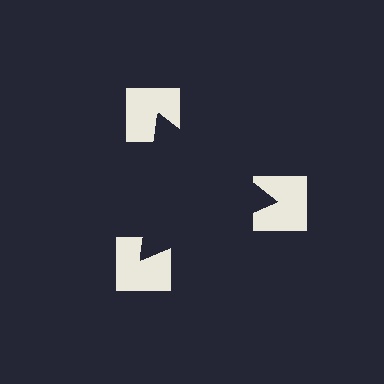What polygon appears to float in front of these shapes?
An illusory triangle — its edges are inferred from the aligned wedge cuts in the notched squares, not physically drawn.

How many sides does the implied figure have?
3 sides.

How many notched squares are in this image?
There are 3 — one at each vertex of the illusory triangle.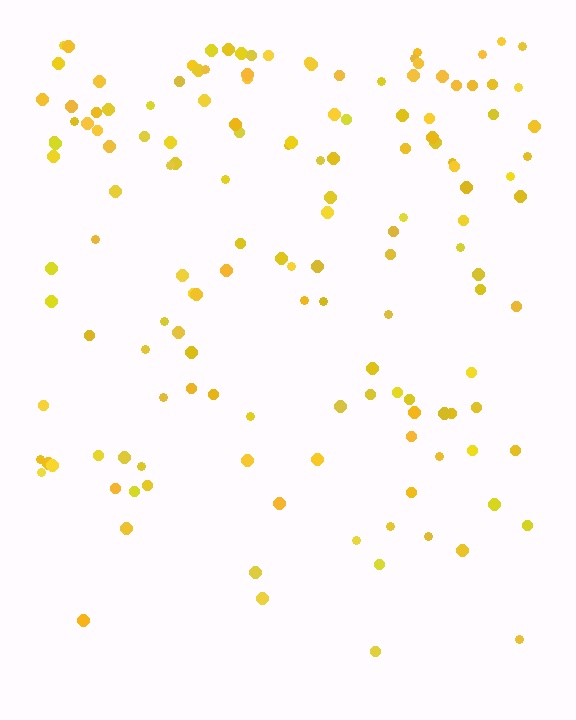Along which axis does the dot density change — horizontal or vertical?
Vertical.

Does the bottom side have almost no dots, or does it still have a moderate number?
Still a moderate number, just noticeably fewer than the top.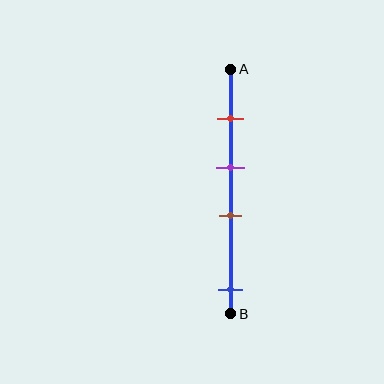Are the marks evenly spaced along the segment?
No, the marks are not evenly spaced.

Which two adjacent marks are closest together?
The purple and brown marks are the closest adjacent pair.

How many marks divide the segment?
There are 4 marks dividing the segment.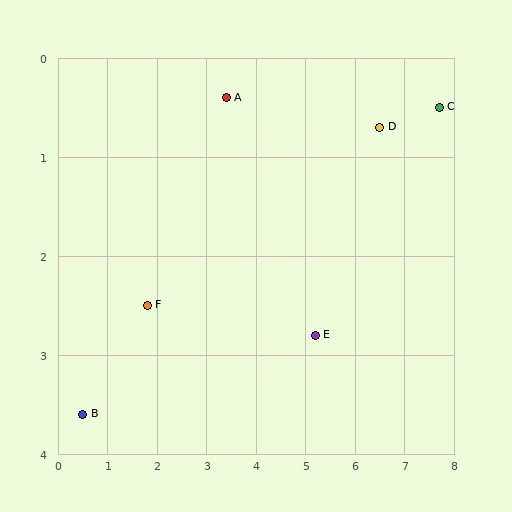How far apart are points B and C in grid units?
Points B and C are about 7.8 grid units apart.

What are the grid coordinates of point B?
Point B is at approximately (0.5, 3.6).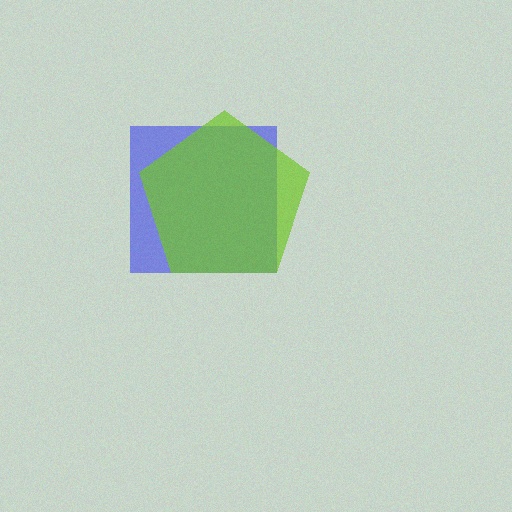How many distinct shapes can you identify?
There are 2 distinct shapes: a blue square, a lime pentagon.